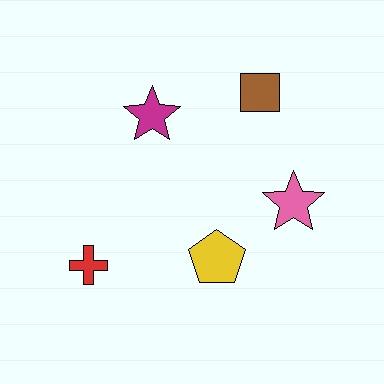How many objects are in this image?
There are 5 objects.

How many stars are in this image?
There are 2 stars.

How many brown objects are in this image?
There is 1 brown object.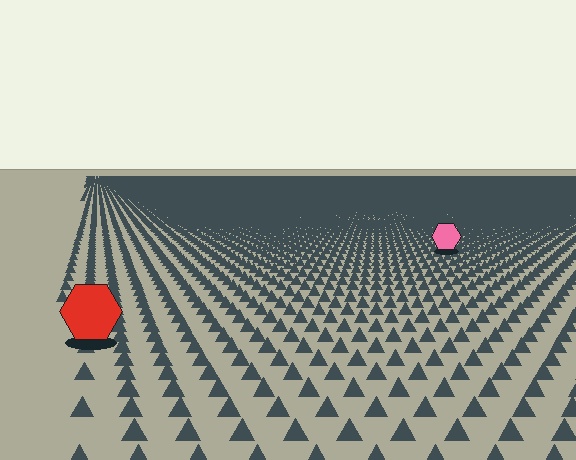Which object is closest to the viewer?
The red hexagon is closest. The texture marks near it are larger and more spread out.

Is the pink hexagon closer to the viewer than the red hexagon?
No. The red hexagon is closer — you can tell from the texture gradient: the ground texture is coarser near it.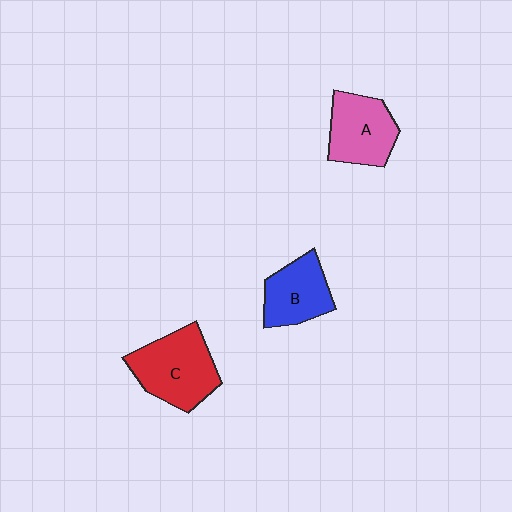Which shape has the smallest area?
Shape B (blue).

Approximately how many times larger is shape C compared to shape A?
Approximately 1.2 times.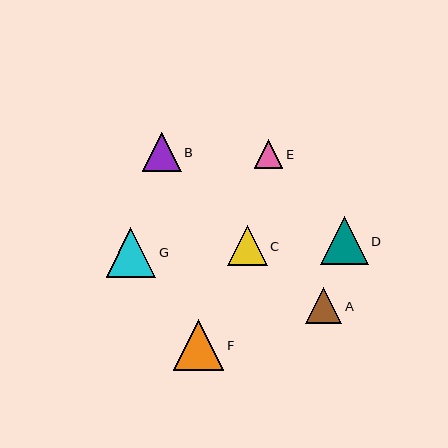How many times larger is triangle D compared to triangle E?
Triangle D is approximately 1.7 times the size of triangle E.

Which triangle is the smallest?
Triangle E is the smallest with a size of approximately 28 pixels.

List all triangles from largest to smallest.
From largest to smallest: F, G, D, C, B, A, E.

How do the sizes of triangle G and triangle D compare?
Triangle G and triangle D are approximately the same size.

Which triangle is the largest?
Triangle F is the largest with a size of approximately 51 pixels.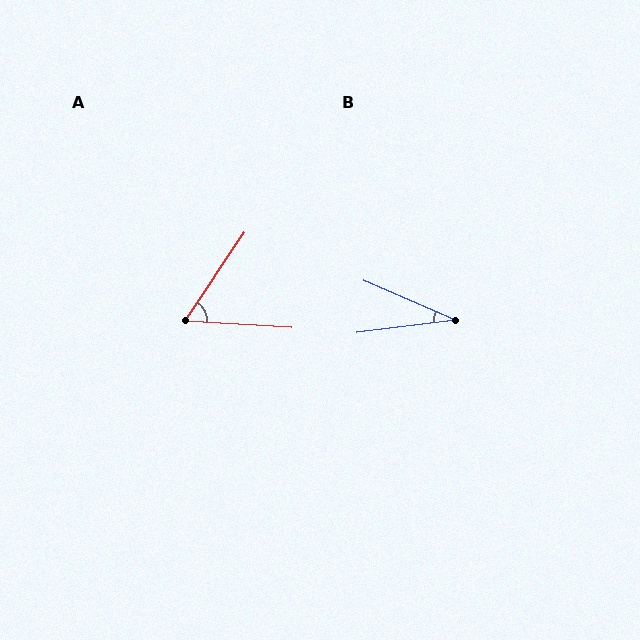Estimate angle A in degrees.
Approximately 59 degrees.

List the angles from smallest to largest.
B (30°), A (59°).